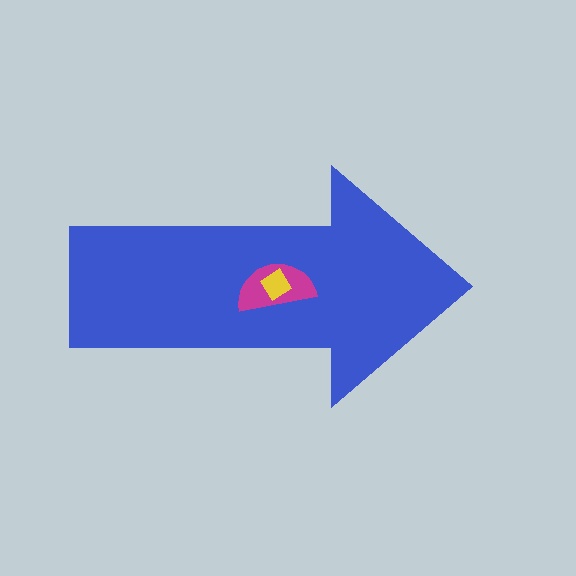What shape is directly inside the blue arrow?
The magenta semicircle.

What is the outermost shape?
The blue arrow.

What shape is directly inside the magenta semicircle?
The yellow diamond.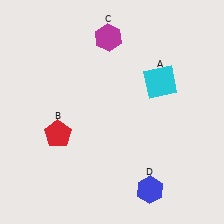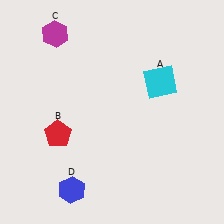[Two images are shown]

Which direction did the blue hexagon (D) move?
The blue hexagon (D) moved left.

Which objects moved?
The objects that moved are: the magenta hexagon (C), the blue hexagon (D).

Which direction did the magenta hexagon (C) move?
The magenta hexagon (C) moved left.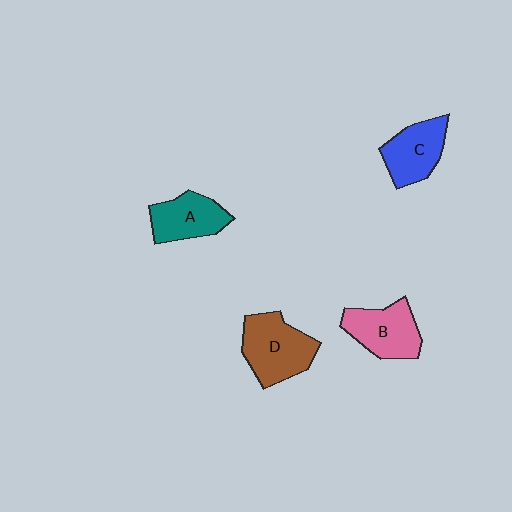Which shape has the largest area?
Shape D (brown).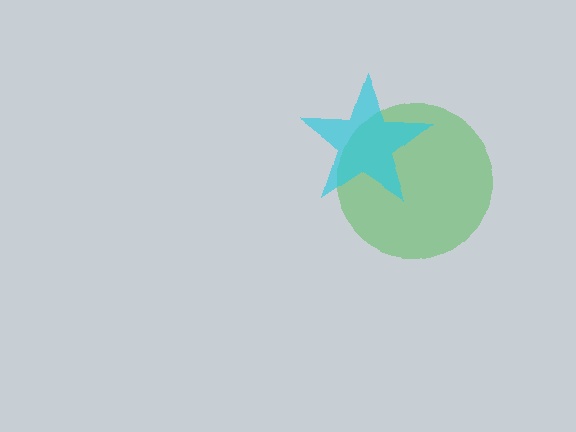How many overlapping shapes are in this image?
There are 2 overlapping shapes in the image.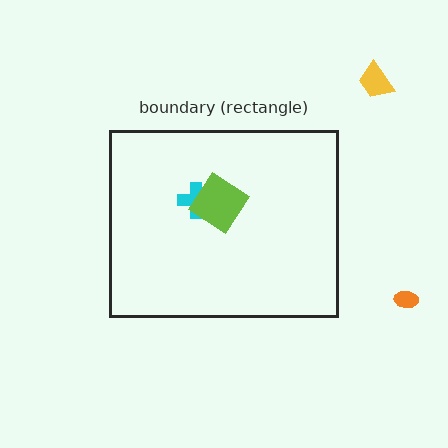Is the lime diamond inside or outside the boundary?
Inside.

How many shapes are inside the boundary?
2 inside, 2 outside.